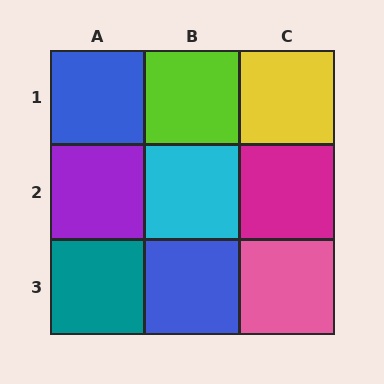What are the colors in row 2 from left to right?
Purple, cyan, magenta.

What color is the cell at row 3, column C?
Pink.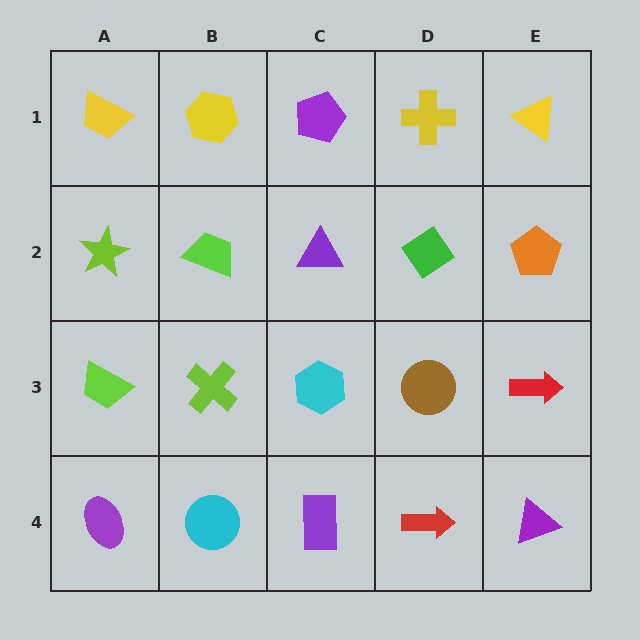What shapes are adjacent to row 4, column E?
A red arrow (row 3, column E), a red arrow (row 4, column D).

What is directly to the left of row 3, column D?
A cyan hexagon.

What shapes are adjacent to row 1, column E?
An orange pentagon (row 2, column E), a yellow cross (row 1, column D).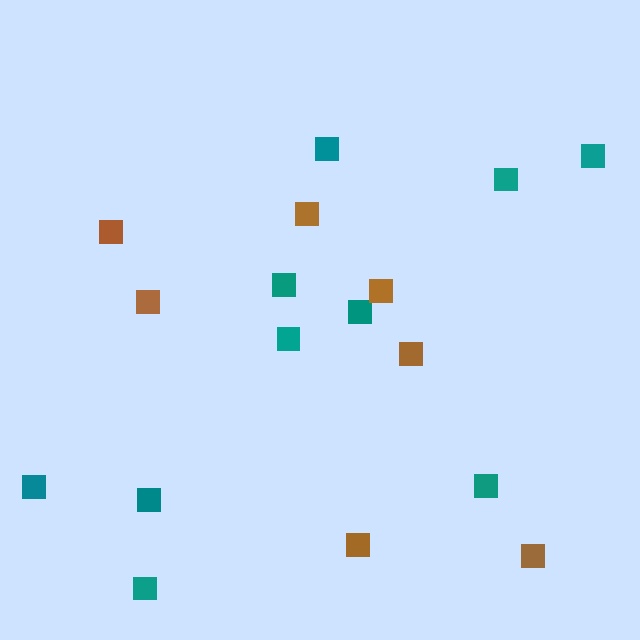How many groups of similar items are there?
There are 2 groups: one group of teal squares (10) and one group of brown squares (7).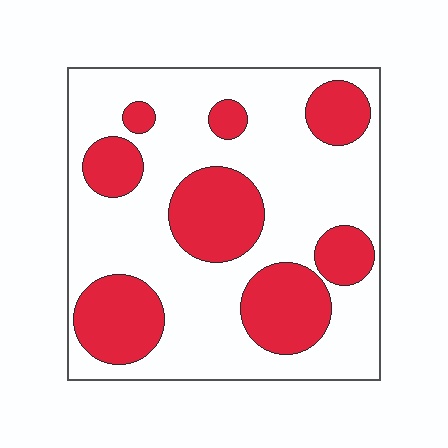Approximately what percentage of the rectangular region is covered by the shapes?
Approximately 35%.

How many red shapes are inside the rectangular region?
8.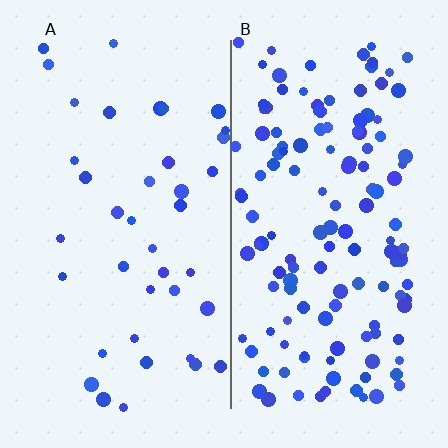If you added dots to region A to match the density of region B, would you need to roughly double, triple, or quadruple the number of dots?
Approximately triple.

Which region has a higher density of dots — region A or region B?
B (the right).